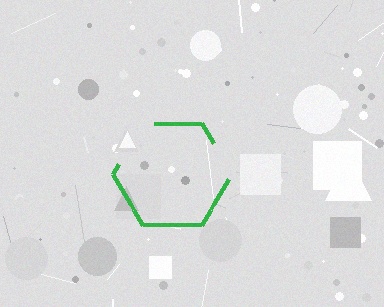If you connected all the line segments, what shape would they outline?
They would outline a hexagon.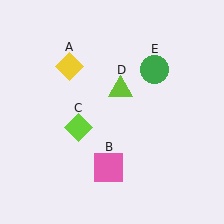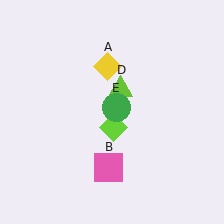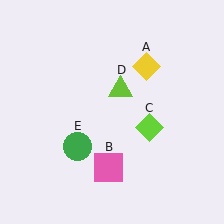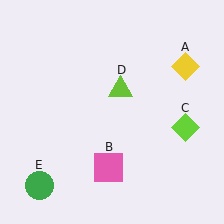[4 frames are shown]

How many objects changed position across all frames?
3 objects changed position: yellow diamond (object A), lime diamond (object C), green circle (object E).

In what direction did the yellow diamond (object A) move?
The yellow diamond (object A) moved right.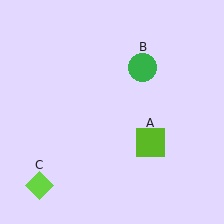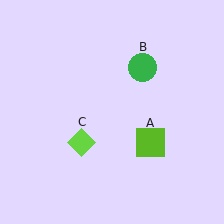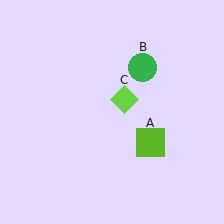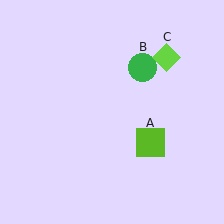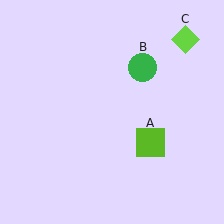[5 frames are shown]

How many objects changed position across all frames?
1 object changed position: lime diamond (object C).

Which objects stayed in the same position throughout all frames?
Lime square (object A) and green circle (object B) remained stationary.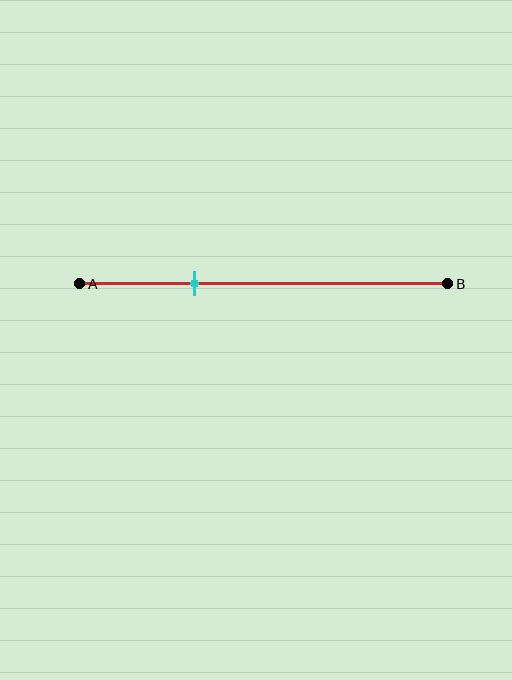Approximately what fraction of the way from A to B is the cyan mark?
The cyan mark is approximately 30% of the way from A to B.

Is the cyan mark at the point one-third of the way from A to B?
Yes, the mark is approximately at the one-third point.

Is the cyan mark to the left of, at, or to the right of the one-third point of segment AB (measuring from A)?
The cyan mark is approximately at the one-third point of segment AB.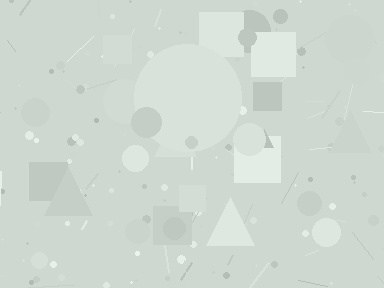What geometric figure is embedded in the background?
A circle is embedded in the background.